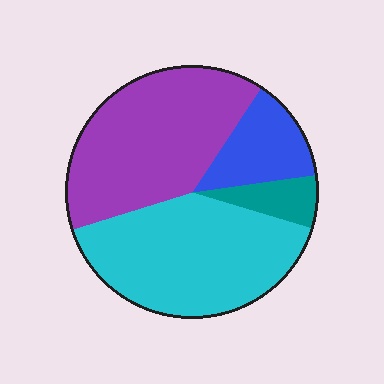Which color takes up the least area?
Teal, at roughly 5%.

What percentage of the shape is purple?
Purple covers roughly 40% of the shape.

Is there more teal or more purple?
Purple.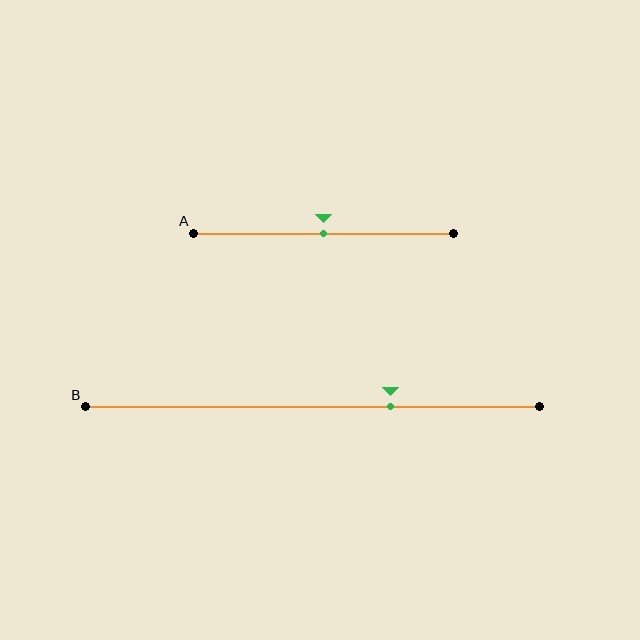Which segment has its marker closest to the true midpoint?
Segment A has its marker closest to the true midpoint.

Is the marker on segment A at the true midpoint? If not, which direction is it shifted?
Yes, the marker on segment A is at the true midpoint.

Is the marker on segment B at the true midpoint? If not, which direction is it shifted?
No, the marker on segment B is shifted to the right by about 17% of the segment length.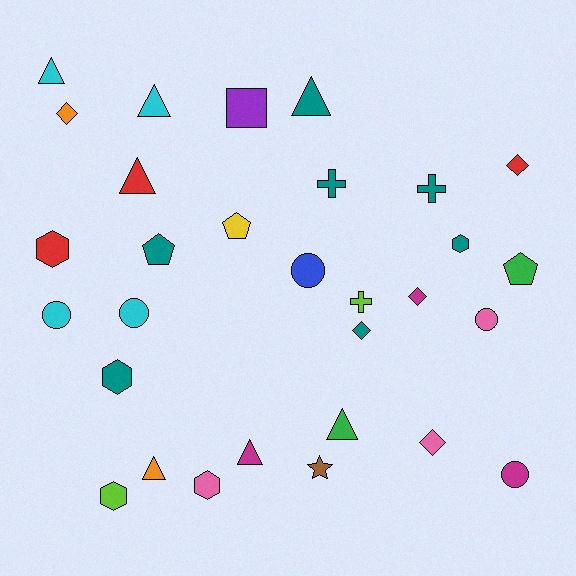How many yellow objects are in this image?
There is 1 yellow object.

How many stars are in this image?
There is 1 star.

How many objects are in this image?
There are 30 objects.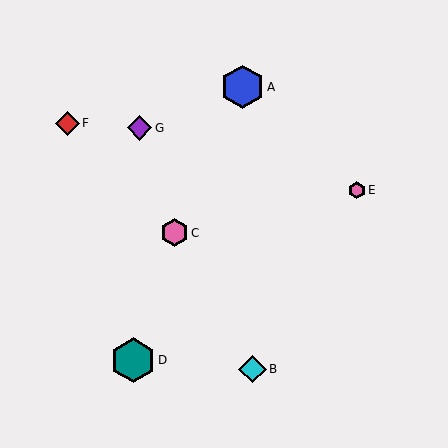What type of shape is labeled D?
Shape D is a teal hexagon.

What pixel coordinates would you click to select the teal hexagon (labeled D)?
Click at (133, 360) to select the teal hexagon D.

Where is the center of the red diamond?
The center of the red diamond is at (67, 123).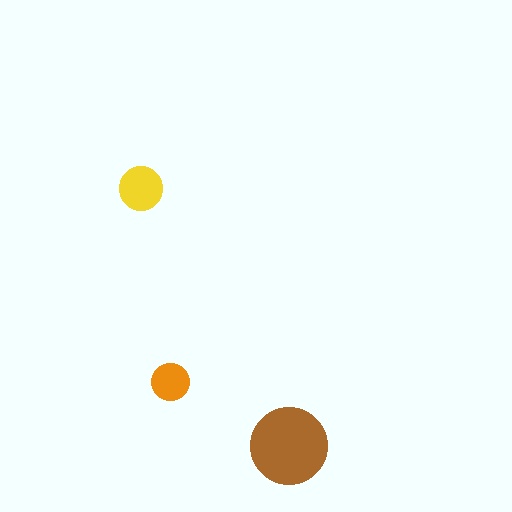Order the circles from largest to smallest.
the brown one, the yellow one, the orange one.